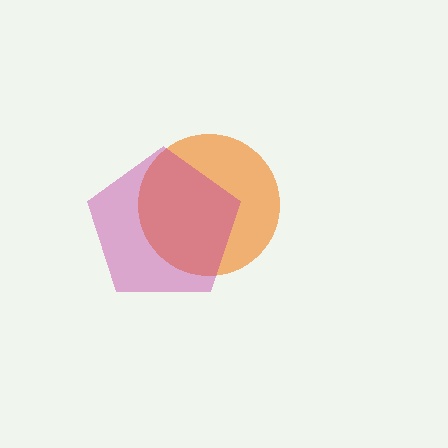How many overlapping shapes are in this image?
There are 2 overlapping shapes in the image.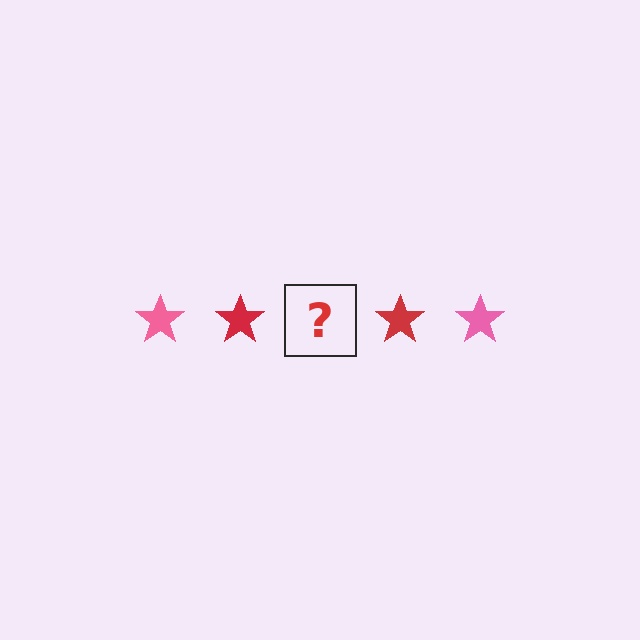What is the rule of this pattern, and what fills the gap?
The rule is that the pattern cycles through pink, red stars. The gap should be filled with a pink star.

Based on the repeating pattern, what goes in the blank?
The blank should be a pink star.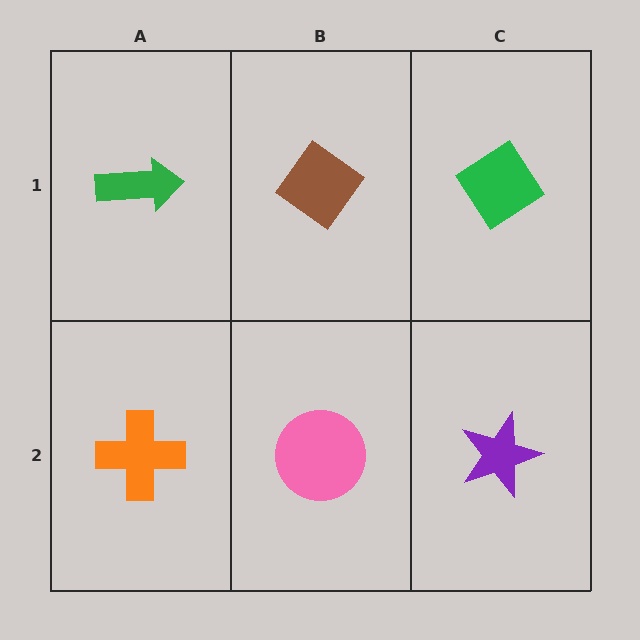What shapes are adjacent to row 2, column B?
A brown diamond (row 1, column B), an orange cross (row 2, column A), a purple star (row 2, column C).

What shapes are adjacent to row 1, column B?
A pink circle (row 2, column B), a green arrow (row 1, column A), a green diamond (row 1, column C).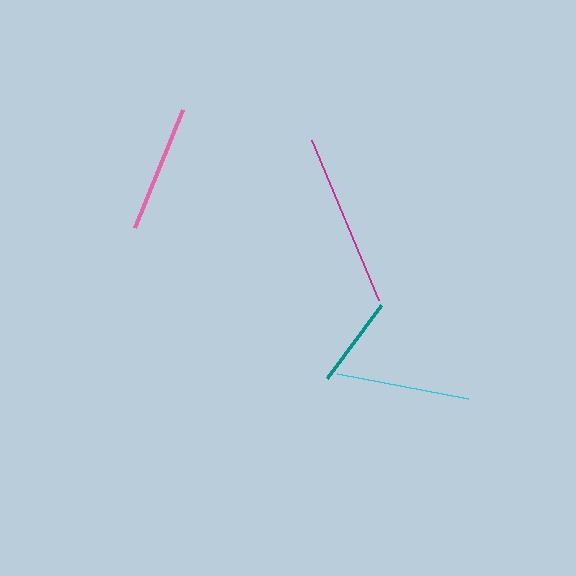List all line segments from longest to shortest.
From longest to shortest: magenta, cyan, pink, teal.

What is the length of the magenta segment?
The magenta segment is approximately 173 pixels long.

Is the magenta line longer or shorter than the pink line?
The magenta line is longer than the pink line.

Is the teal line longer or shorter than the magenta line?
The magenta line is longer than the teal line.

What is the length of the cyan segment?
The cyan segment is approximately 134 pixels long.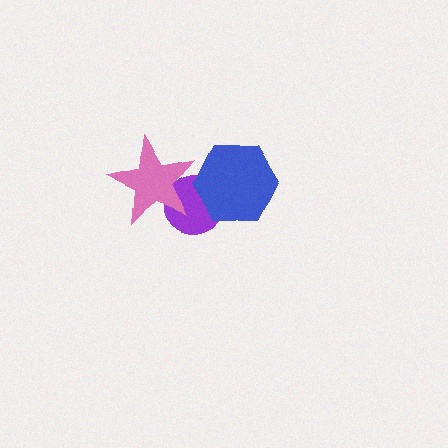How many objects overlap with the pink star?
1 object overlaps with the pink star.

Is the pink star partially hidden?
No, no other shape covers it.